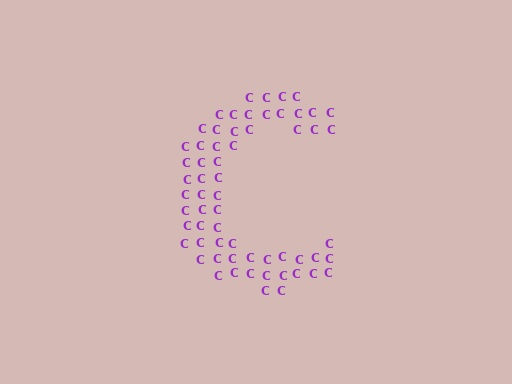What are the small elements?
The small elements are letter C's.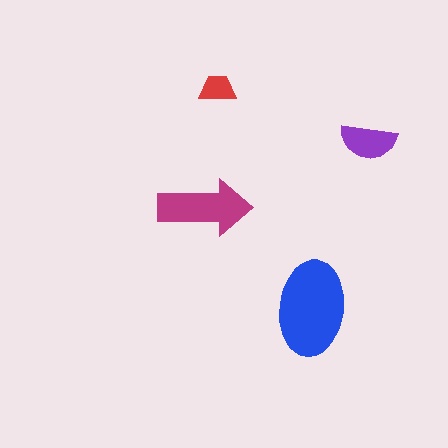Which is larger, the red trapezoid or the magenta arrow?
The magenta arrow.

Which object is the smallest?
The red trapezoid.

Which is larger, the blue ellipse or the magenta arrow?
The blue ellipse.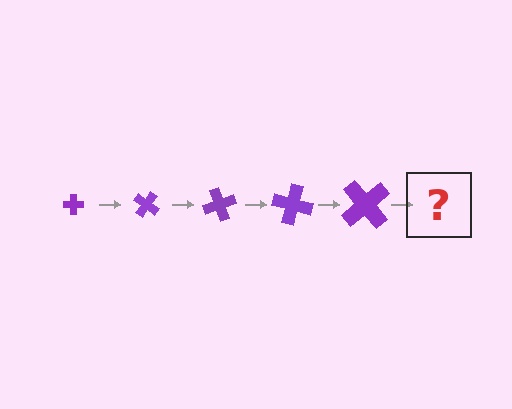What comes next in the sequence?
The next element should be a cross, larger than the previous one and rotated 175 degrees from the start.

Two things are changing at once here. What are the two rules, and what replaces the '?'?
The two rules are that the cross grows larger each step and it rotates 35 degrees each step. The '?' should be a cross, larger than the previous one and rotated 175 degrees from the start.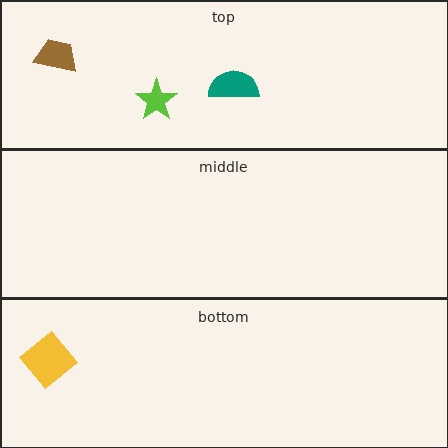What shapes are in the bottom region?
The yellow diamond.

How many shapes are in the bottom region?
1.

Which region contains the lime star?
The top region.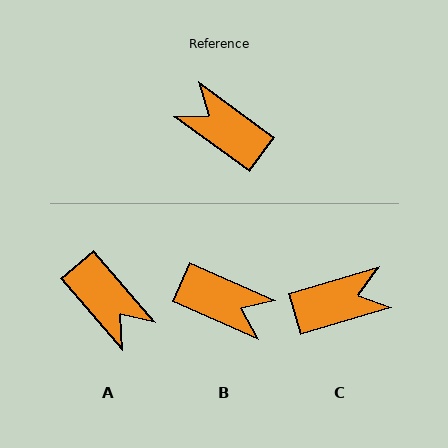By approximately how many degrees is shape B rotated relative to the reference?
Approximately 168 degrees clockwise.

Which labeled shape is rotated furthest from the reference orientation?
B, about 168 degrees away.